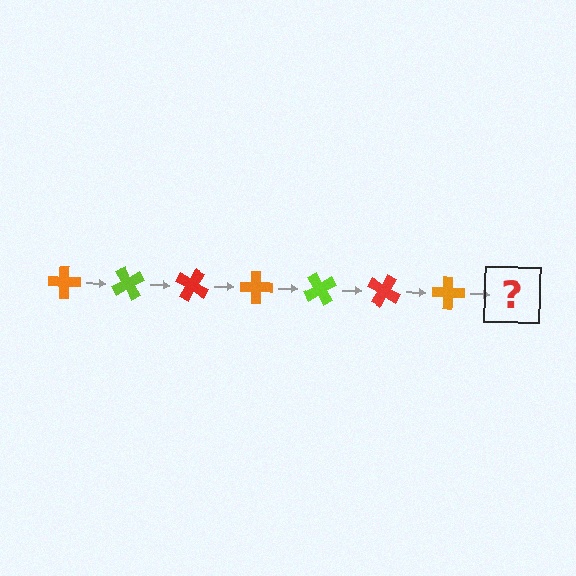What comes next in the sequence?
The next element should be a lime cross, rotated 420 degrees from the start.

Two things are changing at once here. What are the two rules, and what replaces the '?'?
The two rules are that it rotates 60 degrees each step and the color cycles through orange, lime, and red. The '?' should be a lime cross, rotated 420 degrees from the start.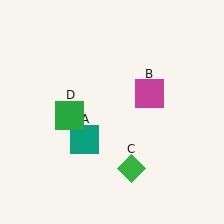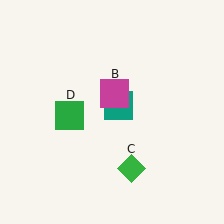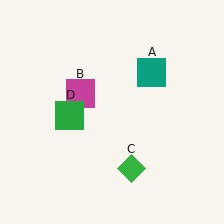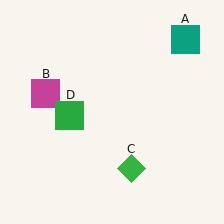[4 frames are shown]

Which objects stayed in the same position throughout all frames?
Green diamond (object C) and green square (object D) remained stationary.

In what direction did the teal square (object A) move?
The teal square (object A) moved up and to the right.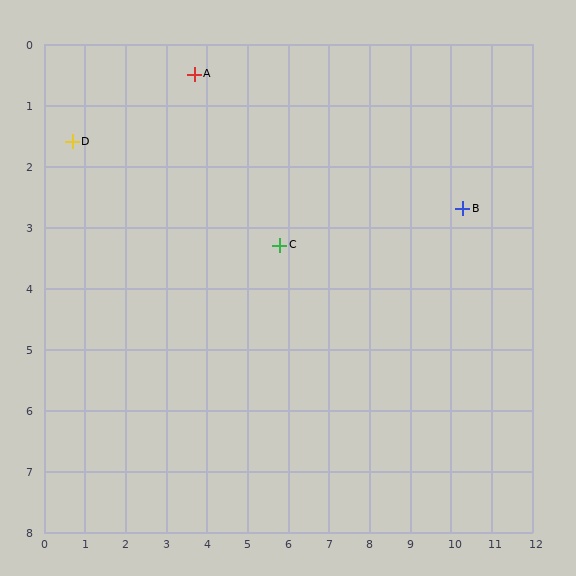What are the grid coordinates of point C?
Point C is at approximately (5.8, 3.3).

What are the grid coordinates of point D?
Point D is at approximately (0.7, 1.6).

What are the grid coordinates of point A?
Point A is at approximately (3.7, 0.5).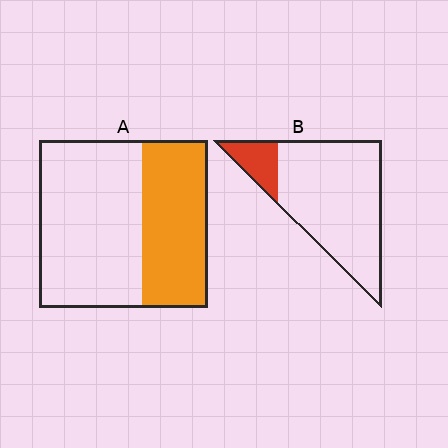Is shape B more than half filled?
No.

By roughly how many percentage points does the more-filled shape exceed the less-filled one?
By roughly 25 percentage points (A over B).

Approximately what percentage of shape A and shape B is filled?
A is approximately 40% and B is approximately 15%.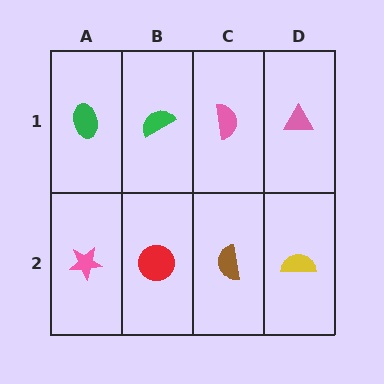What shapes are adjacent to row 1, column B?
A red circle (row 2, column B), a green ellipse (row 1, column A), a pink semicircle (row 1, column C).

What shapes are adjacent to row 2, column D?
A pink triangle (row 1, column D), a brown semicircle (row 2, column C).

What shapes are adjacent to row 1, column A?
A pink star (row 2, column A), a green semicircle (row 1, column B).